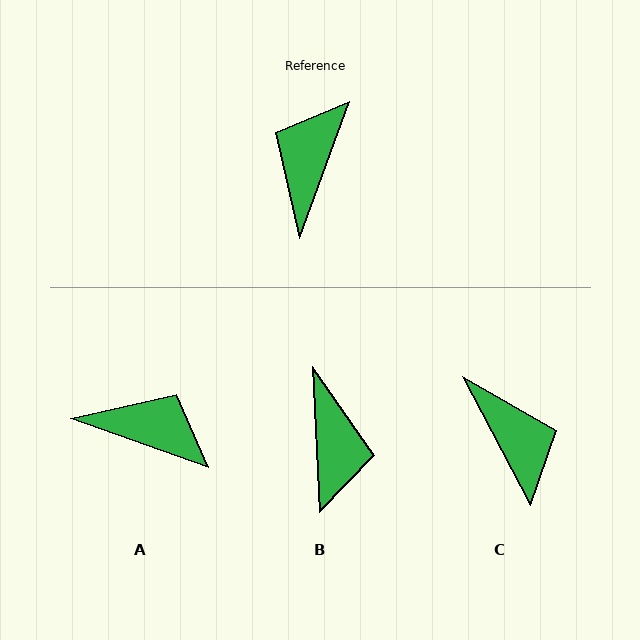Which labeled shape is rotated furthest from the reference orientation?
B, about 157 degrees away.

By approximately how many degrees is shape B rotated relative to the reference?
Approximately 157 degrees clockwise.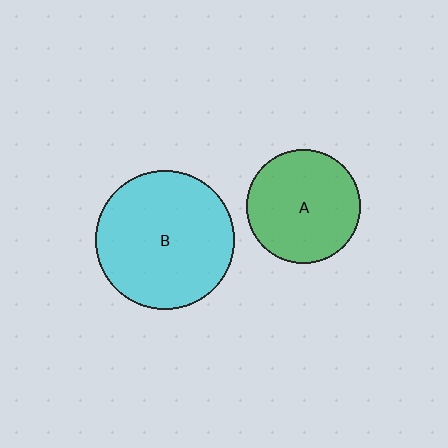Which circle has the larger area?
Circle B (cyan).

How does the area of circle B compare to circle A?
Approximately 1.5 times.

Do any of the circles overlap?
No, none of the circles overlap.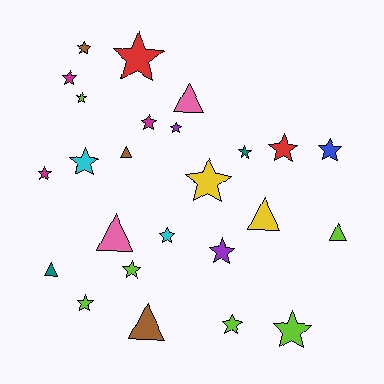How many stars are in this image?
There are 18 stars.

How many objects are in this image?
There are 25 objects.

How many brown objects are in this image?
There are 3 brown objects.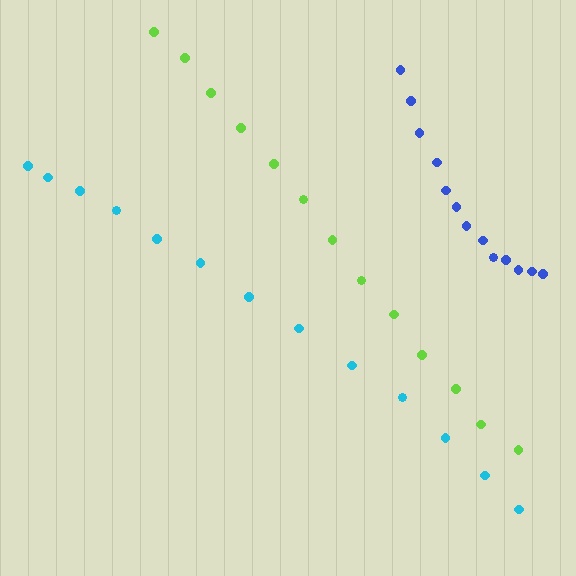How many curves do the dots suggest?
There are 3 distinct paths.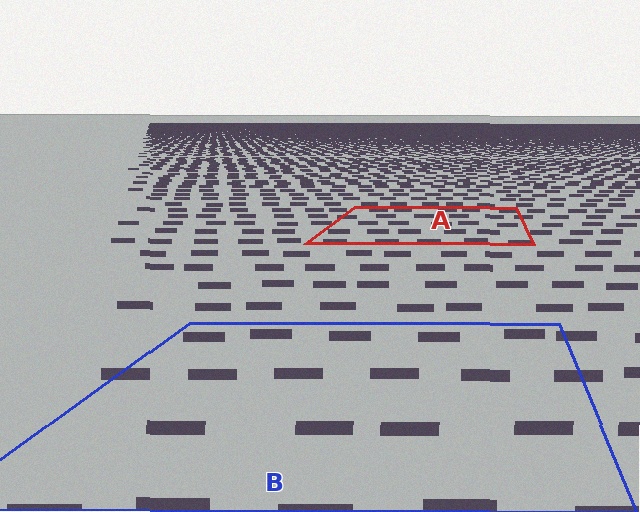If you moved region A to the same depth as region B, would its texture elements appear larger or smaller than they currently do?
They would appear larger. At a closer depth, the same texture elements are projected at a bigger on-screen size.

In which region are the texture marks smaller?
The texture marks are smaller in region A, because it is farther away.